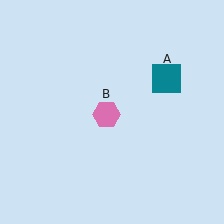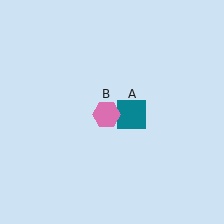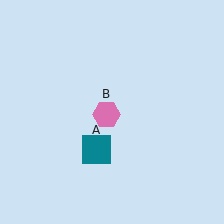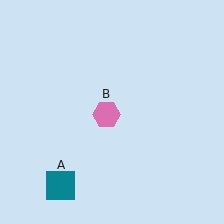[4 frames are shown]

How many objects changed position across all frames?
1 object changed position: teal square (object A).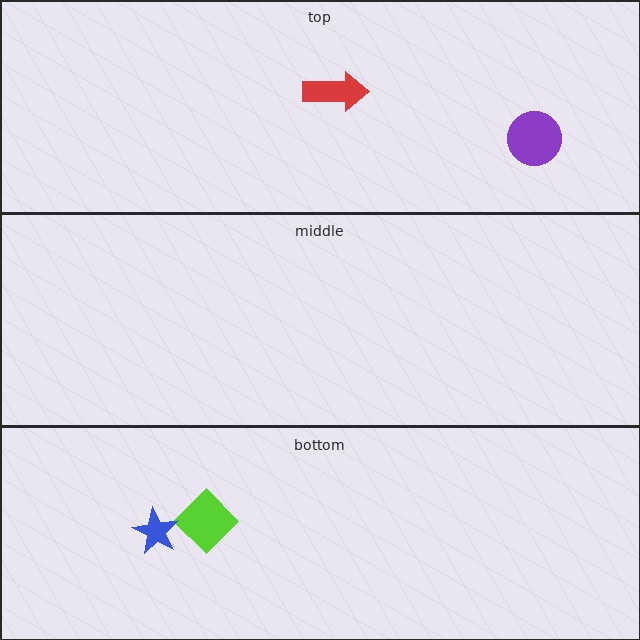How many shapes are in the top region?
2.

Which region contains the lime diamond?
The bottom region.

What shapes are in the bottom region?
The lime diamond, the blue star.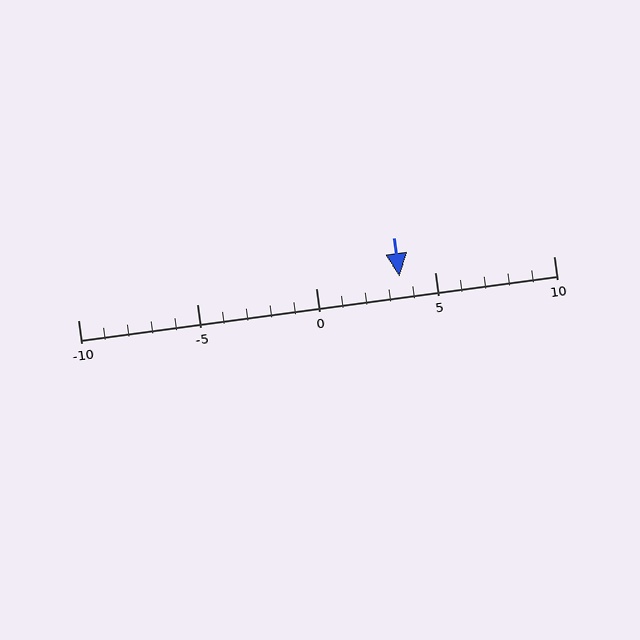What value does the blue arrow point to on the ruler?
The blue arrow points to approximately 4.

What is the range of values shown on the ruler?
The ruler shows values from -10 to 10.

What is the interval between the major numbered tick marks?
The major tick marks are spaced 5 units apart.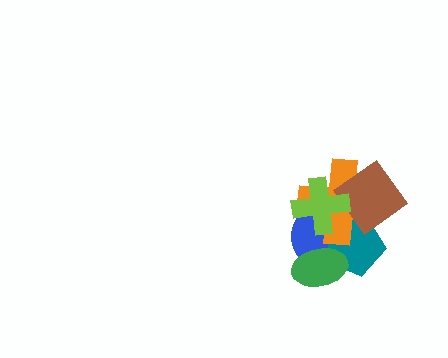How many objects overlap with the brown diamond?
4 objects overlap with the brown diamond.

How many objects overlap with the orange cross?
4 objects overlap with the orange cross.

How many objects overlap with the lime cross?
4 objects overlap with the lime cross.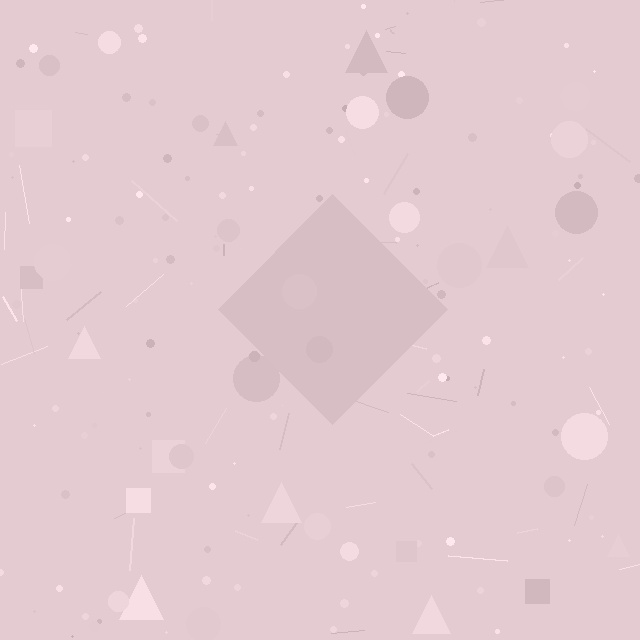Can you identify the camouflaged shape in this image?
The camouflaged shape is a diamond.